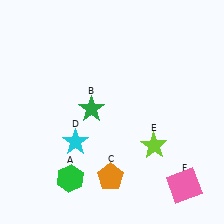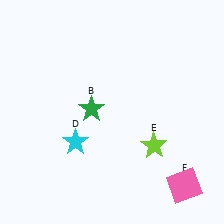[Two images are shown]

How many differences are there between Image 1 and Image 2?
There are 2 differences between the two images.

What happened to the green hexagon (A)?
The green hexagon (A) was removed in Image 2. It was in the bottom-left area of Image 1.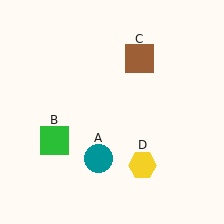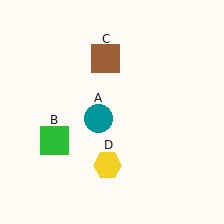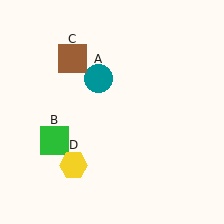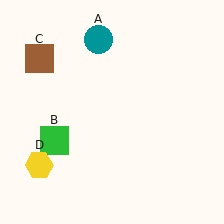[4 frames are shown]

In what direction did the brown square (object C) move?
The brown square (object C) moved left.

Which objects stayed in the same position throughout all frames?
Green square (object B) remained stationary.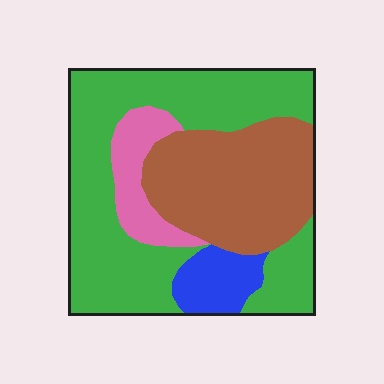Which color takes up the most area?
Green, at roughly 50%.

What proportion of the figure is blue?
Blue takes up less than a quarter of the figure.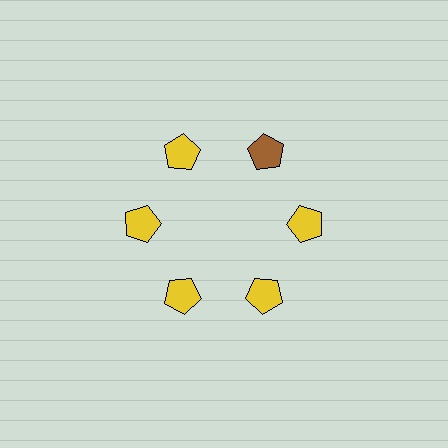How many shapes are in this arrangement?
There are 6 shapes arranged in a ring pattern.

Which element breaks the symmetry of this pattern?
The brown pentagon at roughly the 1 o'clock position breaks the symmetry. All other shapes are yellow pentagons.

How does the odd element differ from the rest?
It has a different color: brown instead of yellow.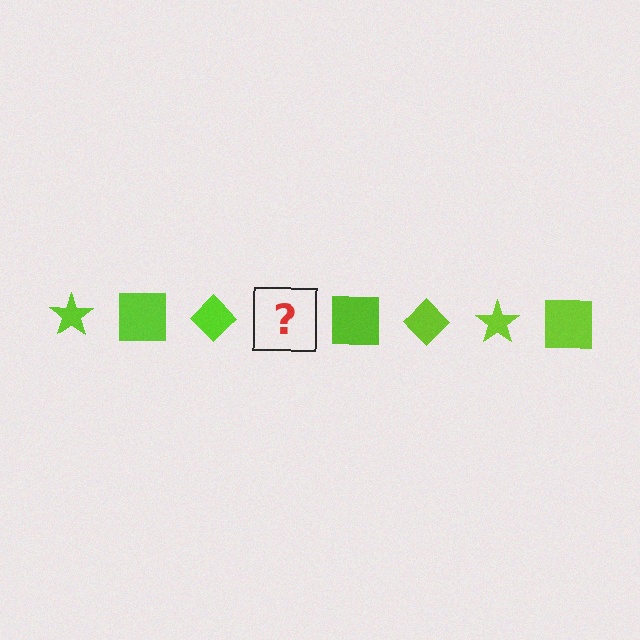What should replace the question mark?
The question mark should be replaced with a lime star.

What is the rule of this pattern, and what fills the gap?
The rule is that the pattern cycles through star, square, diamond shapes in lime. The gap should be filled with a lime star.